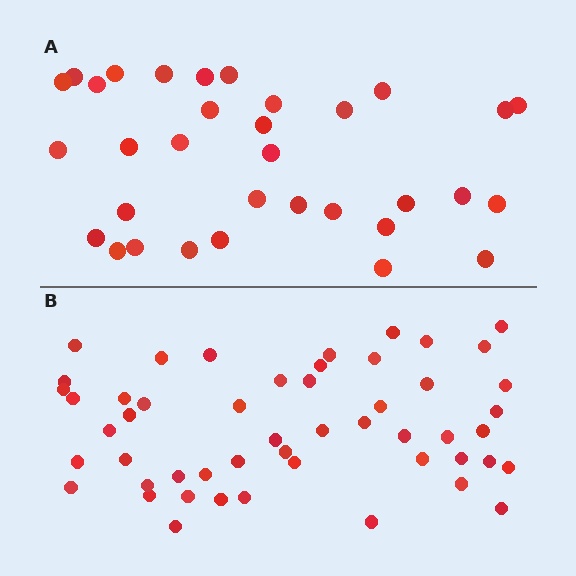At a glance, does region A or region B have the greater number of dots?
Region B (the bottom region) has more dots.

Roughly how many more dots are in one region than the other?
Region B has approximately 20 more dots than region A.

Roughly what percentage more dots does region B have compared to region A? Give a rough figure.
About 55% more.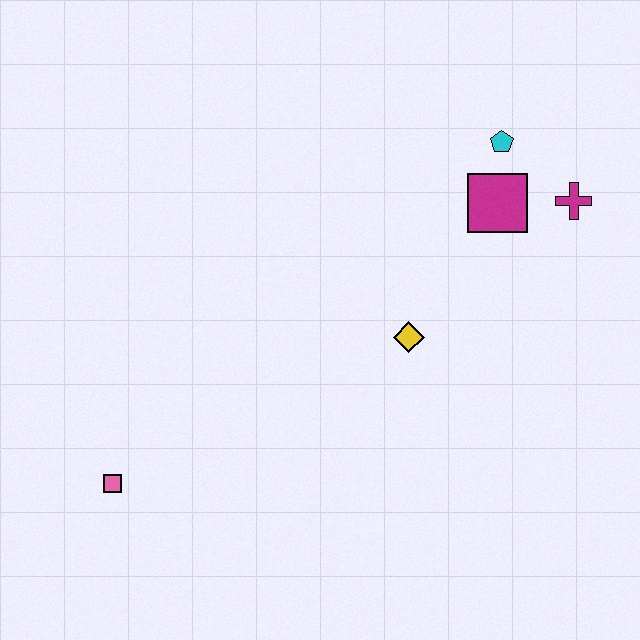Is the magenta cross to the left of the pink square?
No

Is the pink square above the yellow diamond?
No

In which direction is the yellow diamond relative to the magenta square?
The yellow diamond is below the magenta square.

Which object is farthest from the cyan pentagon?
The pink square is farthest from the cyan pentagon.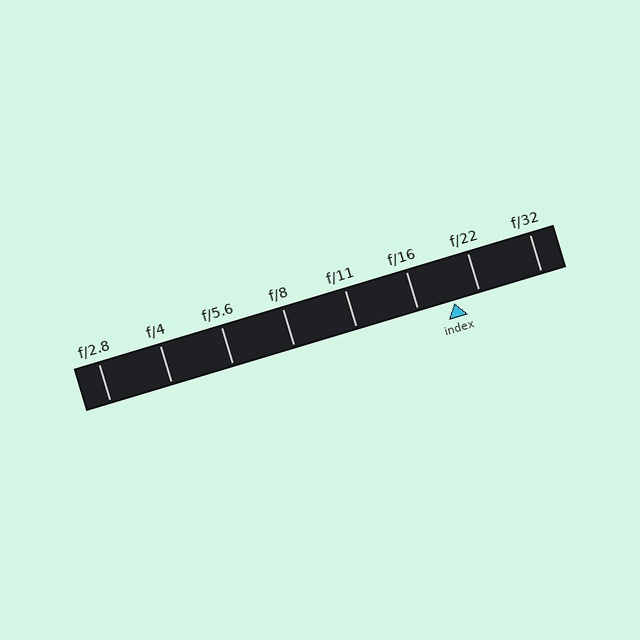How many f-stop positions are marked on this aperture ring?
There are 8 f-stop positions marked.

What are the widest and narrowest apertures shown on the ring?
The widest aperture shown is f/2.8 and the narrowest is f/32.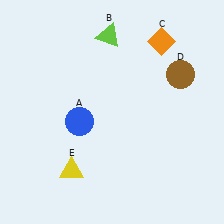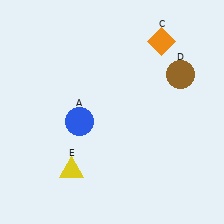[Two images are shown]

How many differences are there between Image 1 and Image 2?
There is 1 difference between the two images.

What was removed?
The lime triangle (B) was removed in Image 2.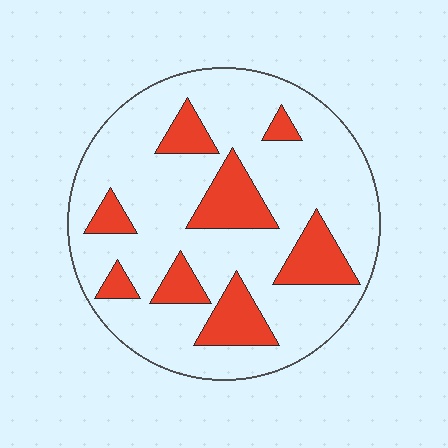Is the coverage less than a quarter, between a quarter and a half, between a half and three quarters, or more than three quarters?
Less than a quarter.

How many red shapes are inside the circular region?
8.